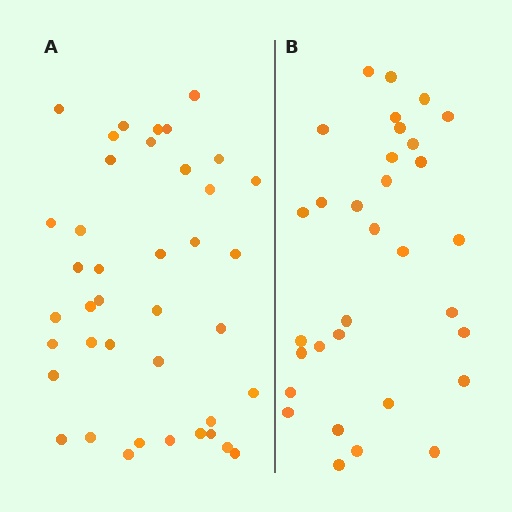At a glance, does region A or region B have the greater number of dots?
Region A (the left region) has more dots.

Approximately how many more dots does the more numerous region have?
Region A has roughly 8 or so more dots than region B.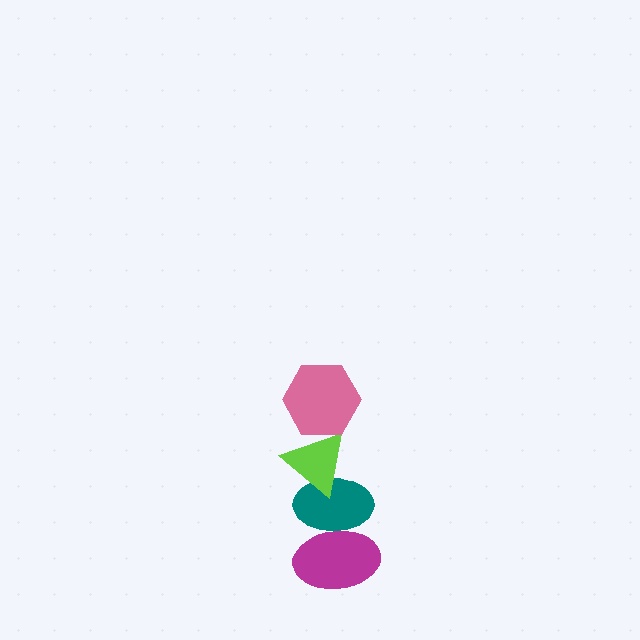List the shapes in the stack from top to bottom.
From top to bottom: the pink hexagon, the lime triangle, the teal ellipse, the magenta ellipse.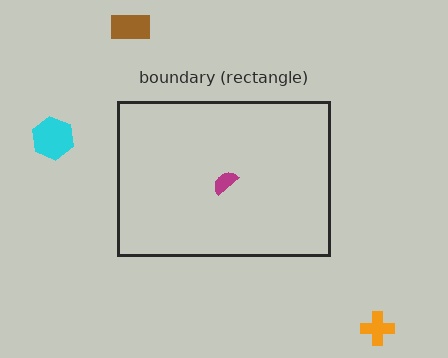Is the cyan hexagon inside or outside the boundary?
Outside.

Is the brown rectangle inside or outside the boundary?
Outside.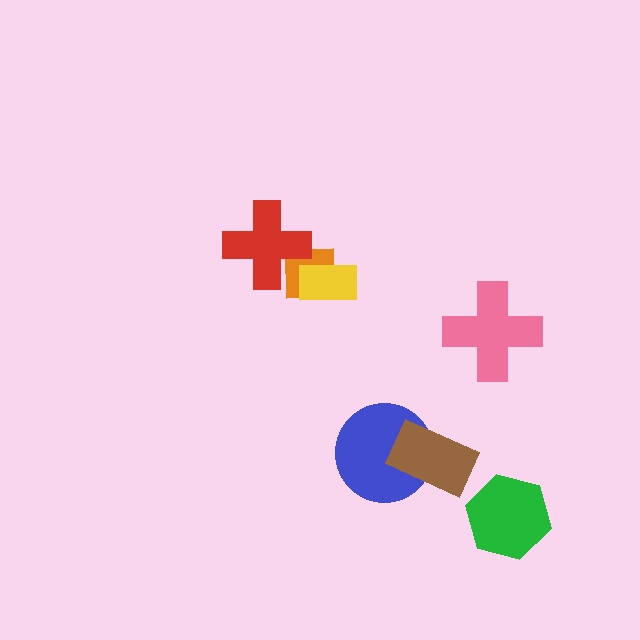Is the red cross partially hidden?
No, no other shape covers it.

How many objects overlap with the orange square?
2 objects overlap with the orange square.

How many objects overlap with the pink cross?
0 objects overlap with the pink cross.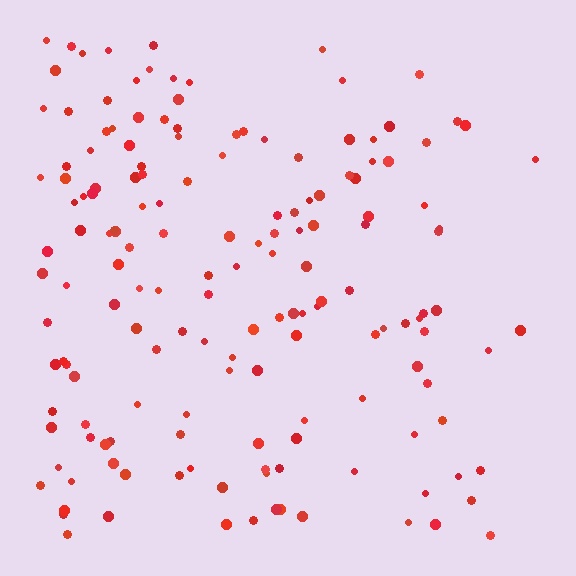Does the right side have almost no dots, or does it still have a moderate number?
Still a moderate number, just noticeably fewer than the left.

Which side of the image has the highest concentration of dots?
The left.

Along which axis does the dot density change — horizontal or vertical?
Horizontal.